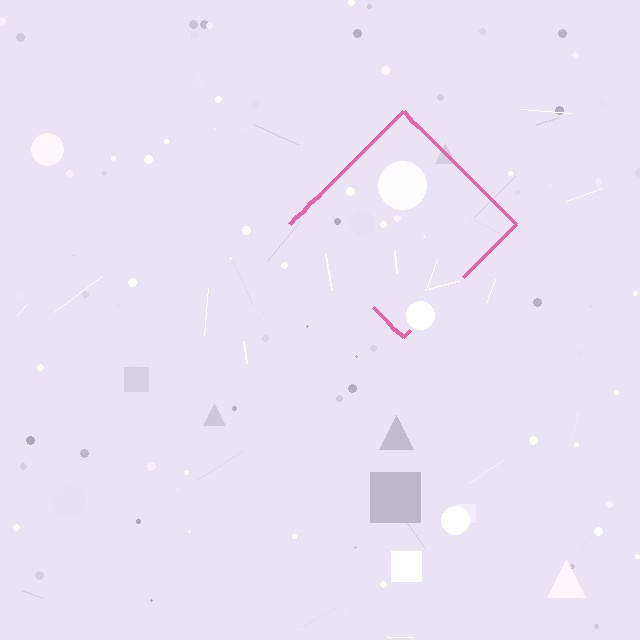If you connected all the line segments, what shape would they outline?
They would outline a diamond.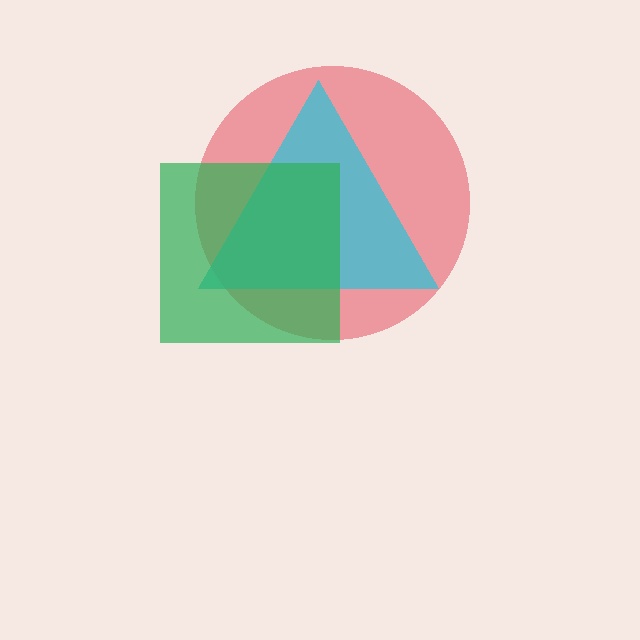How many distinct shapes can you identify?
There are 3 distinct shapes: a red circle, a cyan triangle, a green square.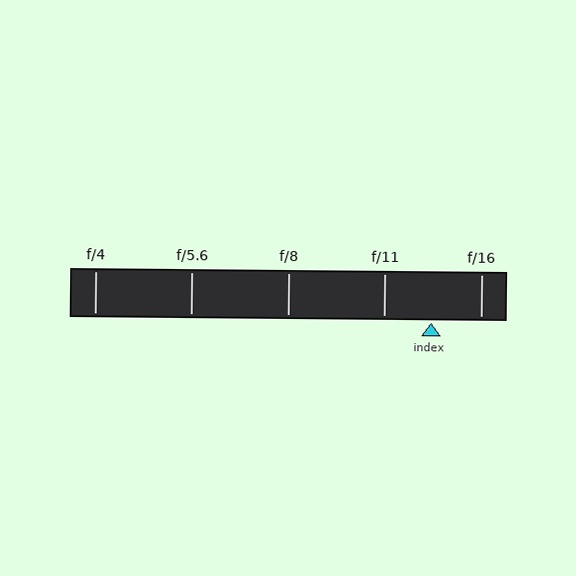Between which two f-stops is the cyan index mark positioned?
The index mark is between f/11 and f/16.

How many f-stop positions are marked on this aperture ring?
There are 5 f-stop positions marked.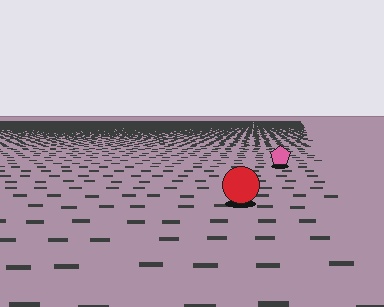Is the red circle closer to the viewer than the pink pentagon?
Yes. The red circle is closer — you can tell from the texture gradient: the ground texture is coarser near it.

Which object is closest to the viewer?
The red circle is closest. The texture marks near it are larger and more spread out.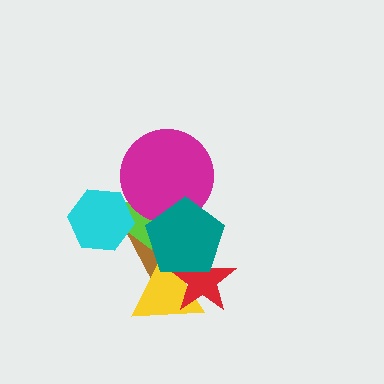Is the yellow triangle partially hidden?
Yes, it is partially covered by another shape.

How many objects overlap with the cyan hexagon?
2 objects overlap with the cyan hexagon.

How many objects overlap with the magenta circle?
3 objects overlap with the magenta circle.